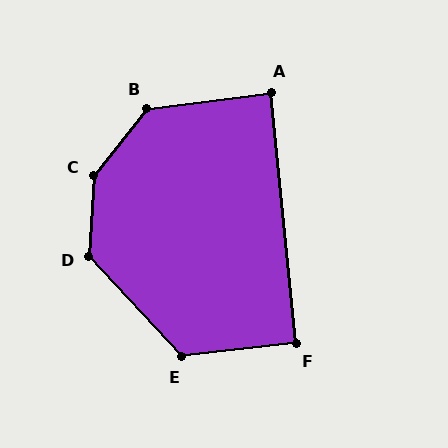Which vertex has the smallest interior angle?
A, at approximately 89 degrees.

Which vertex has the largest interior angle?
C, at approximately 145 degrees.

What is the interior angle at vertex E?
Approximately 126 degrees (obtuse).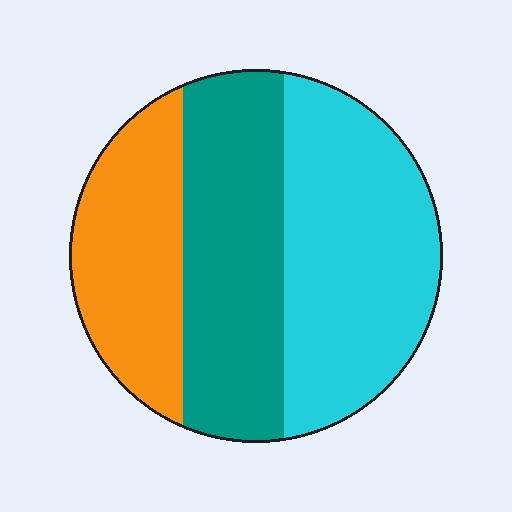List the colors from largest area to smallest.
From largest to smallest: cyan, teal, orange.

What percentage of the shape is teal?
Teal takes up about one third (1/3) of the shape.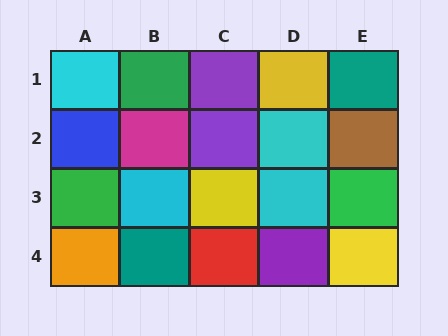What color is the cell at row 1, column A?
Cyan.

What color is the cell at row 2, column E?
Brown.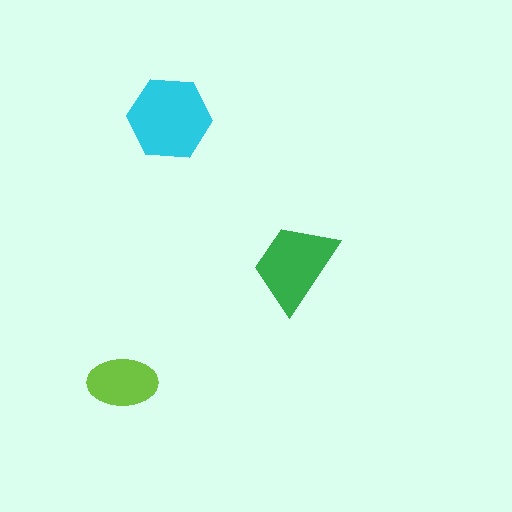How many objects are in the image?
There are 3 objects in the image.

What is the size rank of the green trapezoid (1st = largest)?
2nd.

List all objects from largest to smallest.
The cyan hexagon, the green trapezoid, the lime ellipse.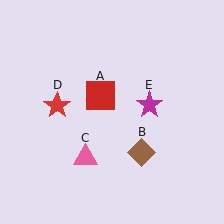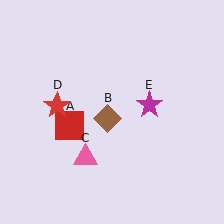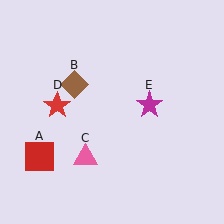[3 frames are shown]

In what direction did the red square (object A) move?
The red square (object A) moved down and to the left.